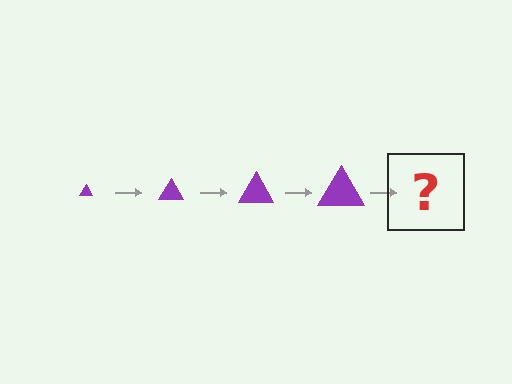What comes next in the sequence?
The next element should be a purple triangle, larger than the previous one.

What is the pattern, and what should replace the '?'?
The pattern is that the triangle gets progressively larger each step. The '?' should be a purple triangle, larger than the previous one.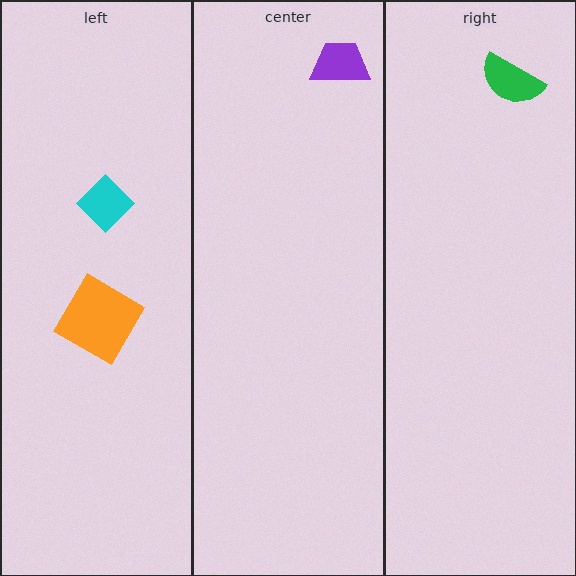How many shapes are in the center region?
1.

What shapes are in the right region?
The green semicircle.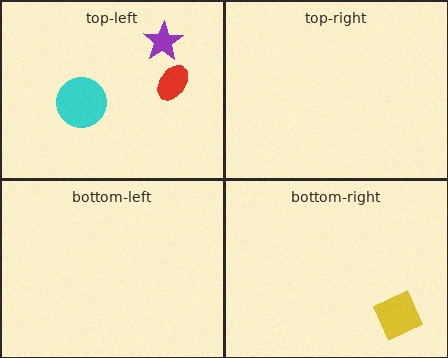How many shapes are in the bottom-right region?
1.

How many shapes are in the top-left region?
3.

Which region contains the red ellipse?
The top-left region.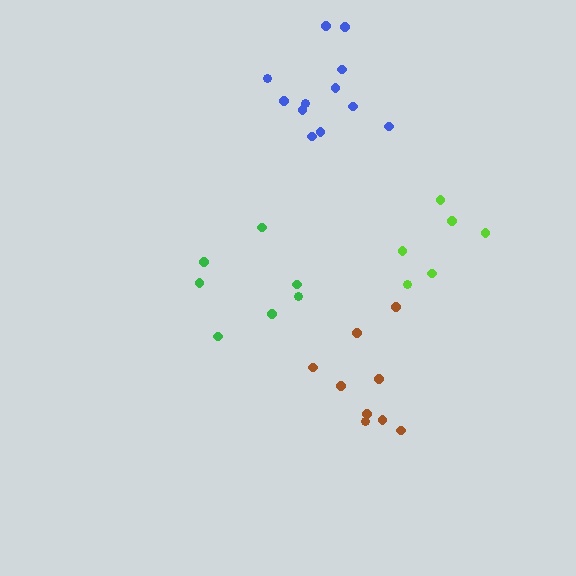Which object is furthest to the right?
The lime cluster is rightmost.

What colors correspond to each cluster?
The clusters are colored: lime, brown, blue, green.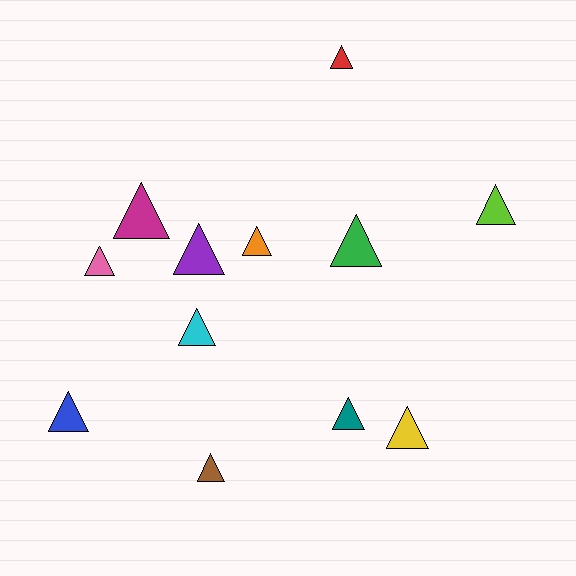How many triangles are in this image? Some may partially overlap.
There are 12 triangles.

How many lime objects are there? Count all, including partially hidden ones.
There is 1 lime object.